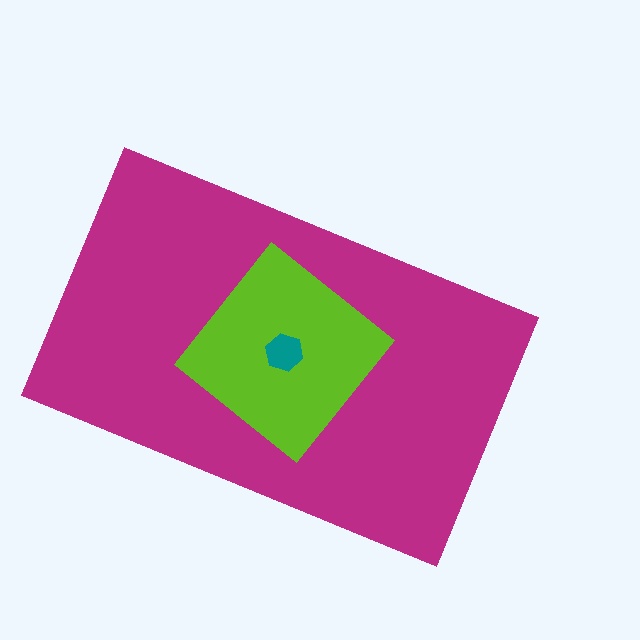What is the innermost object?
The teal hexagon.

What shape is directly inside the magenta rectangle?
The lime diamond.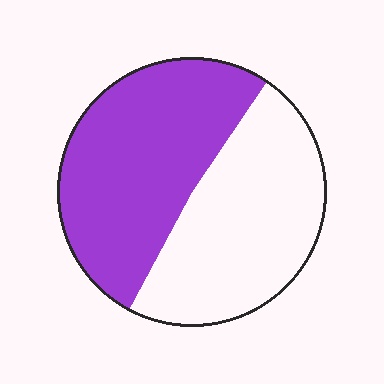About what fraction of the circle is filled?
About one half (1/2).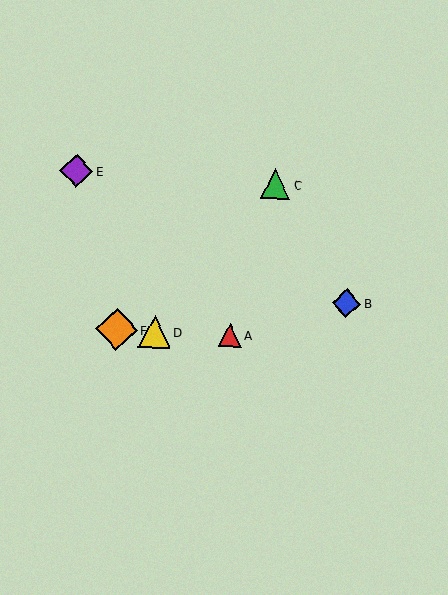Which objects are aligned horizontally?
Objects A, D, F are aligned horizontally.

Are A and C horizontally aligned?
No, A is at y≈335 and C is at y≈184.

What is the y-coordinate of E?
Object E is at y≈171.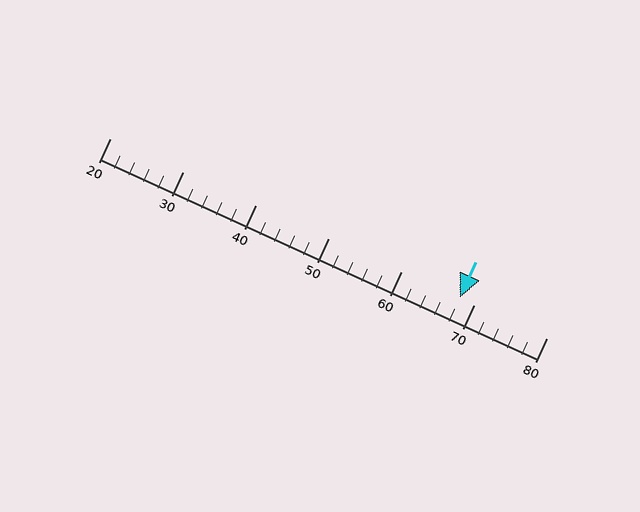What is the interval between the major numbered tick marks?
The major tick marks are spaced 10 units apart.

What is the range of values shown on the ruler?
The ruler shows values from 20 to 80.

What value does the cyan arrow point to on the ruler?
The cyan arrow points to approximately 68.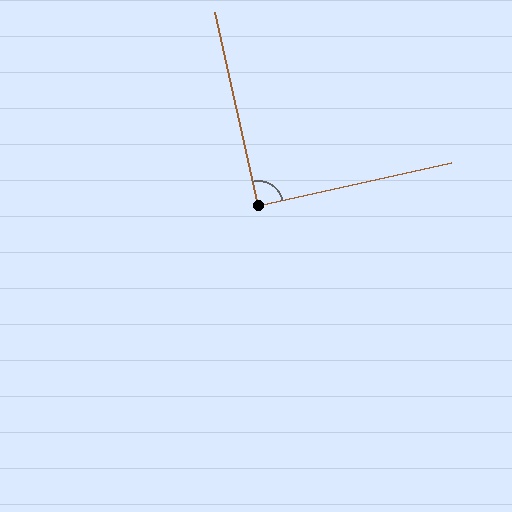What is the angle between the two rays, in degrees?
Approximately 90 degrees.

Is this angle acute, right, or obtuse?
It is approximately a right angle.